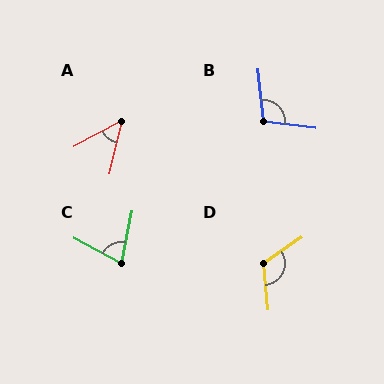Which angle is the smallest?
A, at approximately 49 degrees.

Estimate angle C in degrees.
Approximately 73 degrees.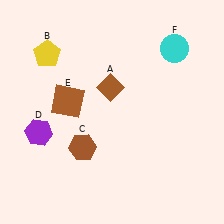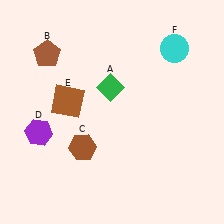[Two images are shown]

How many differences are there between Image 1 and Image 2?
There are 2 differences between the two images.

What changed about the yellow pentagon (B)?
In Image 1, B is yellow. In Image 2, it changed to brown.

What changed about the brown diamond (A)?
In Image 1, A is brown. In Image 2, it changed to green.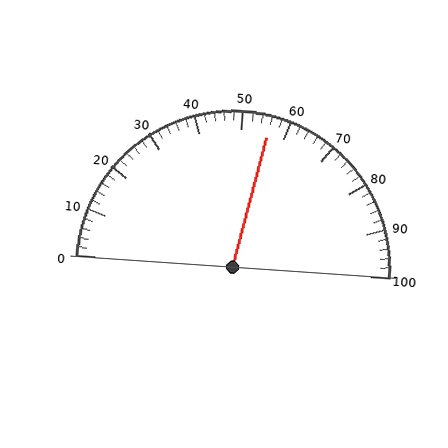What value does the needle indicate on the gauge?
The needle indicates approximately 56.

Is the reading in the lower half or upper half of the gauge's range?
The reading is in the upper half of the range (0 to 100).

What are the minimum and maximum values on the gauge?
The gauge ranges from 0 to 100.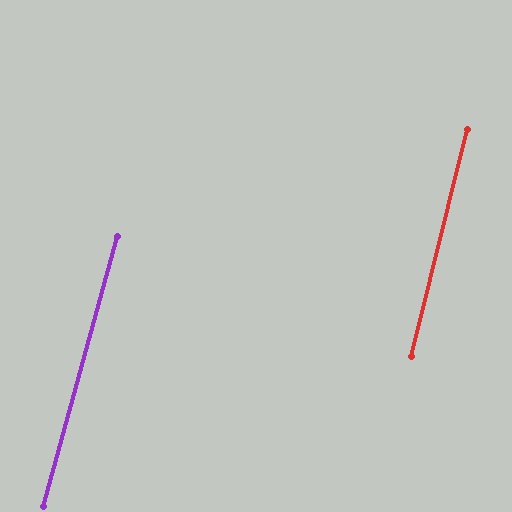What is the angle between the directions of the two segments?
Approximately 1 degree.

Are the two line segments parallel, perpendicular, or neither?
Parallel — their directions differ by only 1.3°.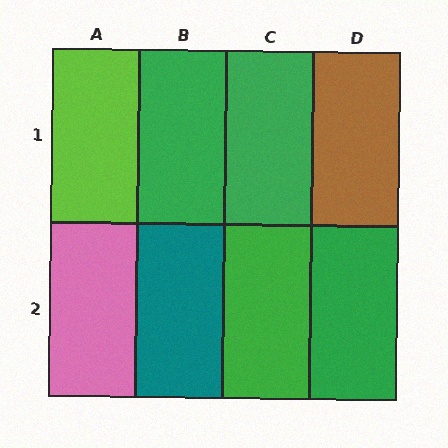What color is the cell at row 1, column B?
Green.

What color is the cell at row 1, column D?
Brown.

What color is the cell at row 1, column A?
Lime.